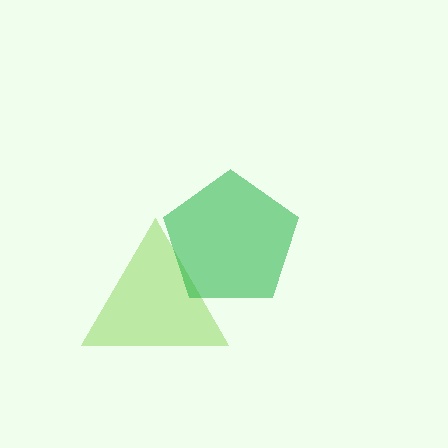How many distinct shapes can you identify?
There are 2 distinct shapes: a lime triangle, a green pentagon.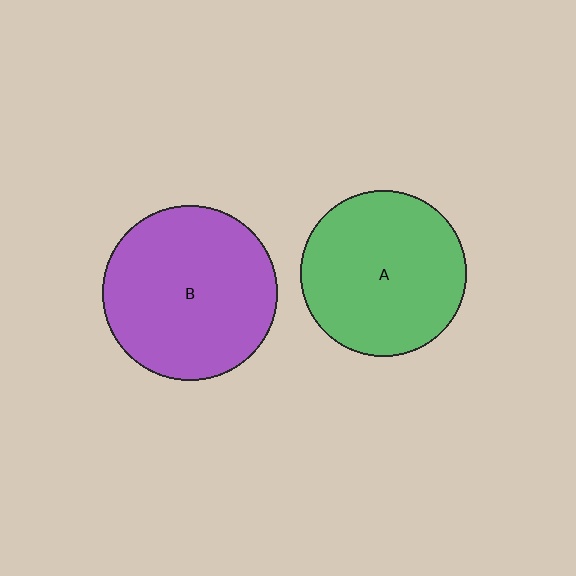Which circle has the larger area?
Circle B (purple).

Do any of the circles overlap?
No, none of the circles overlap.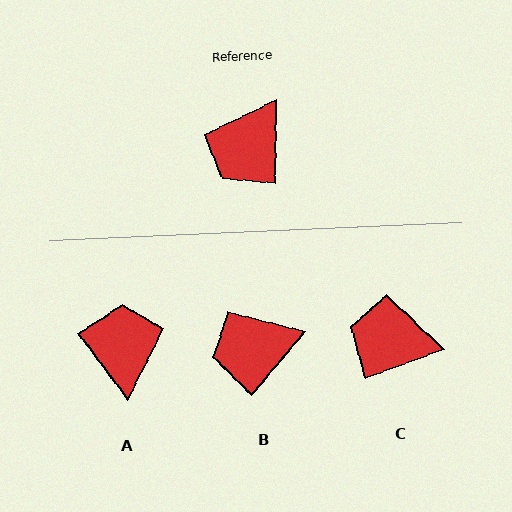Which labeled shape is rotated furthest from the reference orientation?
A, about 143 degrees away.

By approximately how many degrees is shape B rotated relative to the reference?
Approximately 39 degrees clockwise.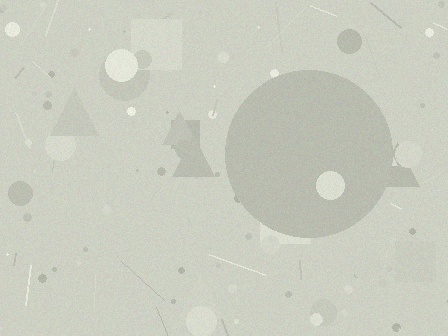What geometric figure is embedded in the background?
A circle is embedded in the background.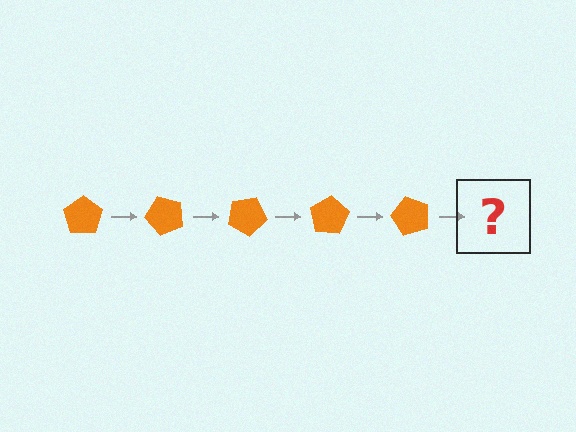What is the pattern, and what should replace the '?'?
The pattern is that the pentagon rotates 50 degrees each step. The '?' should be an orange pentagon rotated 250 degrees.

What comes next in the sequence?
The next element should be an orange pentagon rotated 250 degrees.